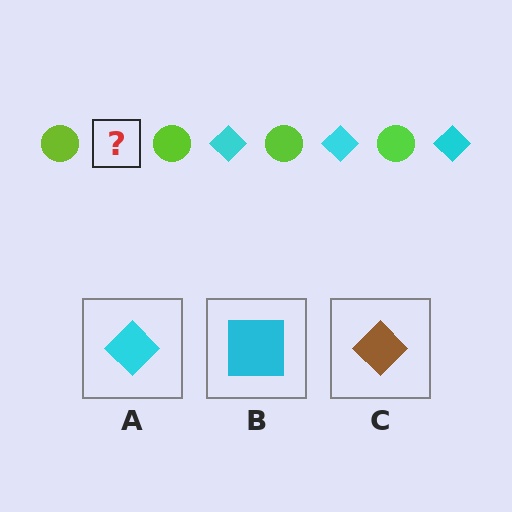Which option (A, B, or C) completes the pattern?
A.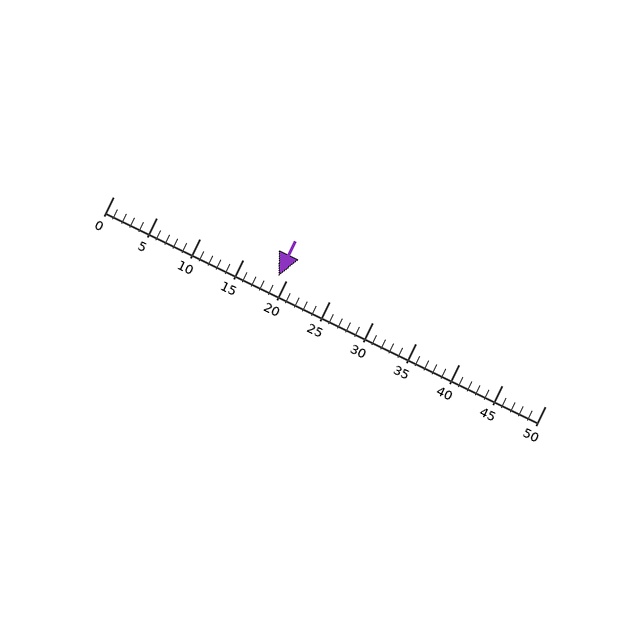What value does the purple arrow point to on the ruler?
The purple arrow points to approximately 19.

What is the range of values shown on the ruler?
The ruler shows values from 0 to 50.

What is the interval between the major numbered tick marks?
The major tick marks are spaced 5 units apart.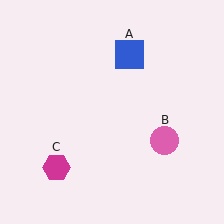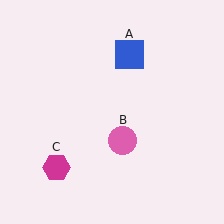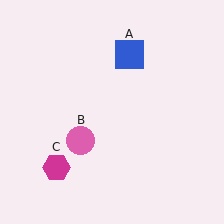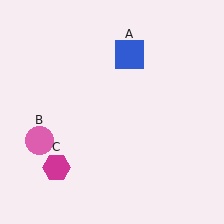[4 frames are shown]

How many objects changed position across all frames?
1 object changed position: pink circle (object B).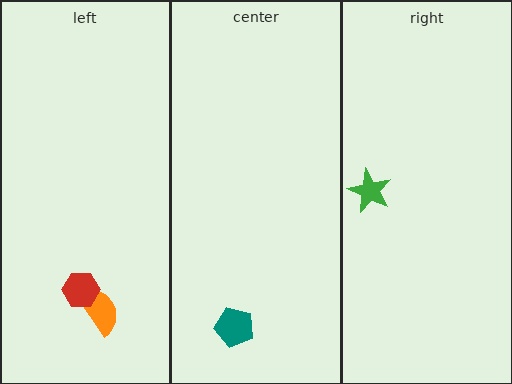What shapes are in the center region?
The teal pentagon.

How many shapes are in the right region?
1.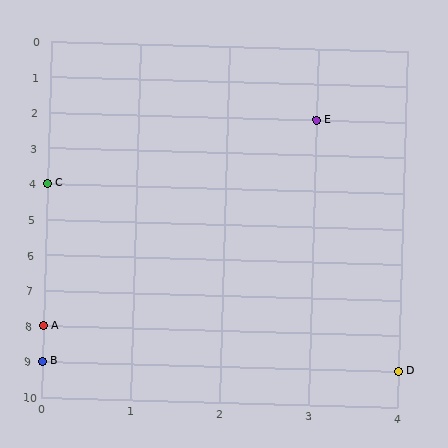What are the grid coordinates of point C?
Point C is at grid coordinates (0, 4).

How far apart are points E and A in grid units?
Points E and A are 3 columns and 6 rows apart (about 6.7 grid units diagonally).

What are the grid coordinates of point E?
Point E is at grid coordinates (3, 2).